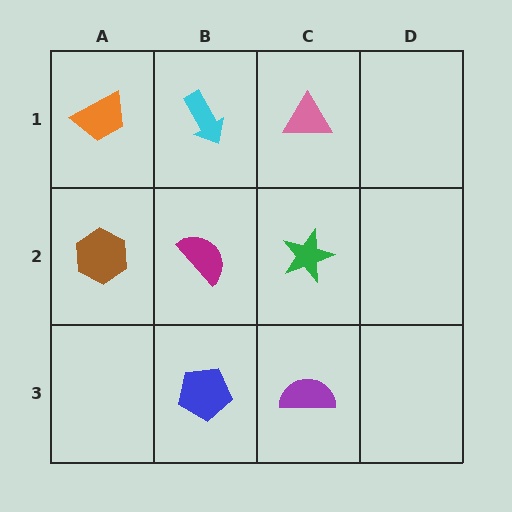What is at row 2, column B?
A magenta semicircle.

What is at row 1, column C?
A pink triangle.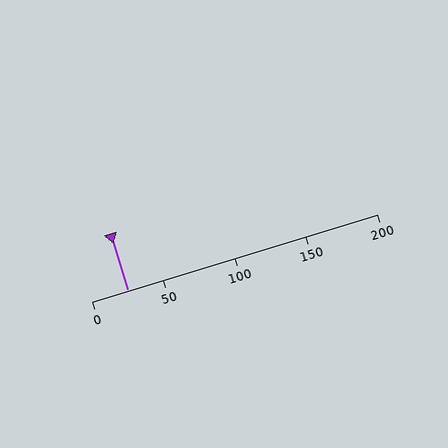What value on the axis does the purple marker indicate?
The marker indicates approximately 25.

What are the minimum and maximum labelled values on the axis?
The axis runs from 0 to 200.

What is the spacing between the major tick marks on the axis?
The major ticks are spaced 50 apart.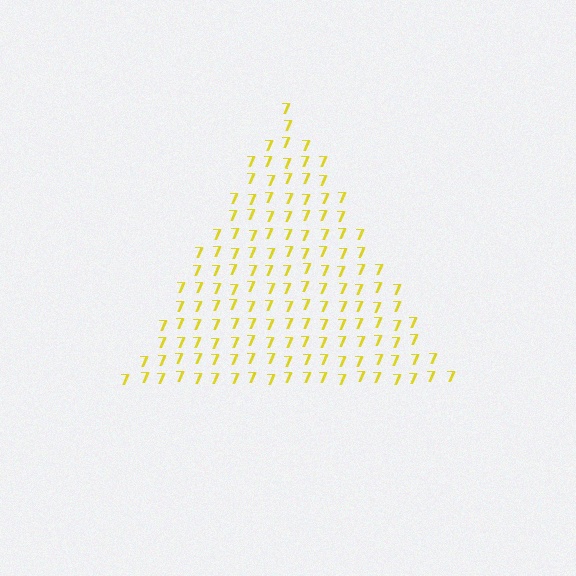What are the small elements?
The small elements are digit 7's.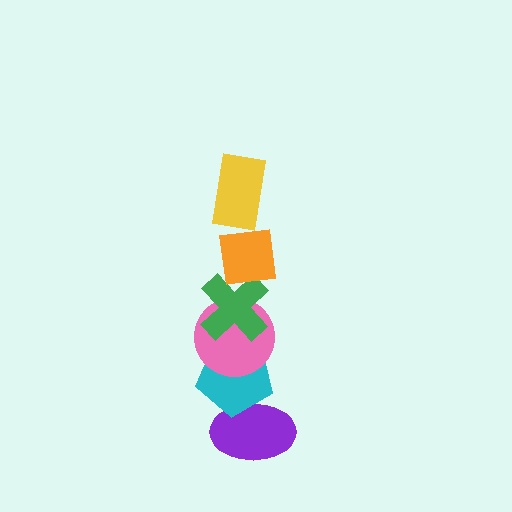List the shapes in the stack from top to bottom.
From top to bottom: the yellow rectangle, the orange square, the green cross, the pink circle, the cyan pentagon, the purple ellipse.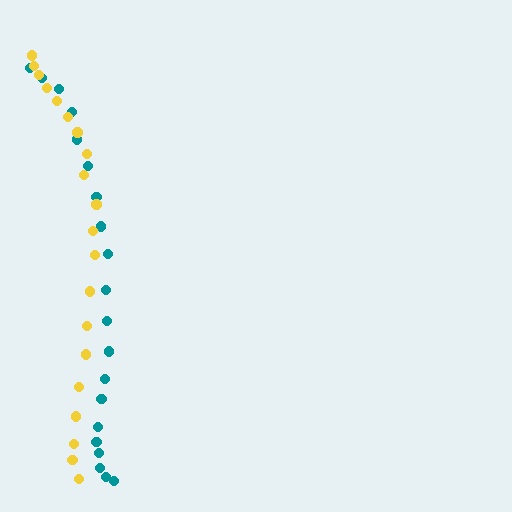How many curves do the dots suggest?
There are 2 distinct paths.